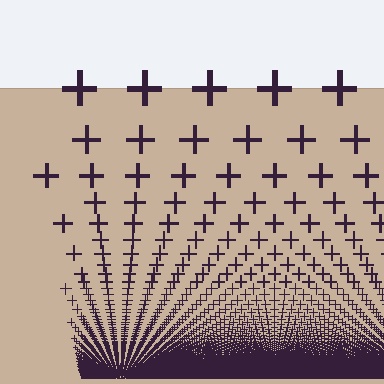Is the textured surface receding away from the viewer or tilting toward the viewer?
The surface appears to tilt toward the viewer. Texture elements get larger and sparser toward the top.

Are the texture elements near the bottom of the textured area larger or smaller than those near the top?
Smaller. The gradient is inverted — elements near the bottom are smaller and denser.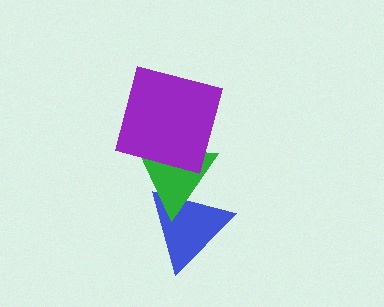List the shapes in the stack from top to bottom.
From top to bottom: the purple square, the green triangle, the blue triangle.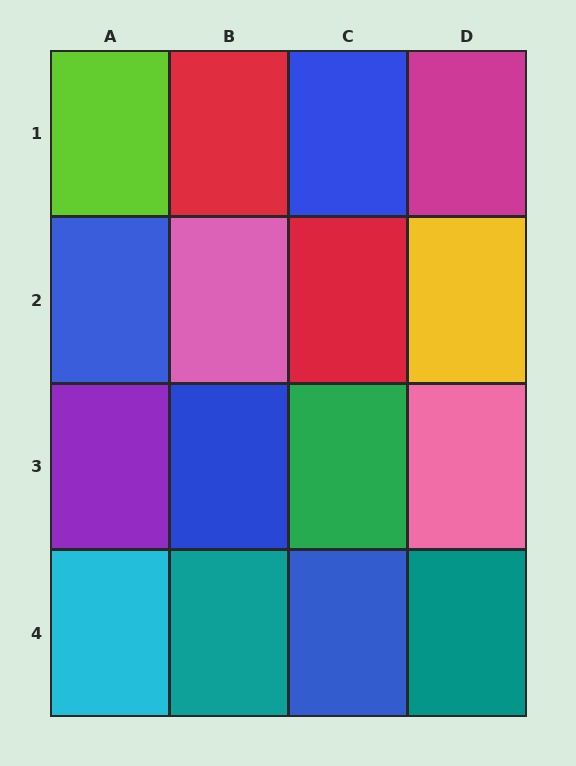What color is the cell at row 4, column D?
Teal.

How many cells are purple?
1 cell is purple.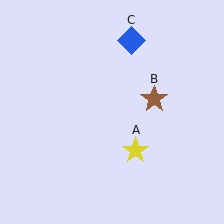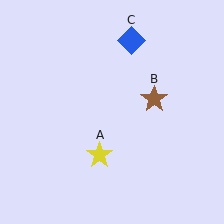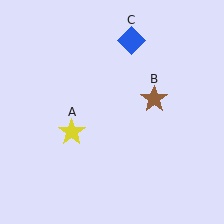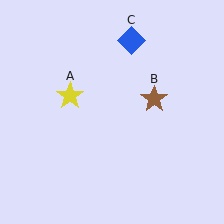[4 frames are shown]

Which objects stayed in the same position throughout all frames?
Brown star (object B) and blue diamond (object C) remained stationary.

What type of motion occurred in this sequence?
The yellow star (object A) rotated clockwise around the center of the scene.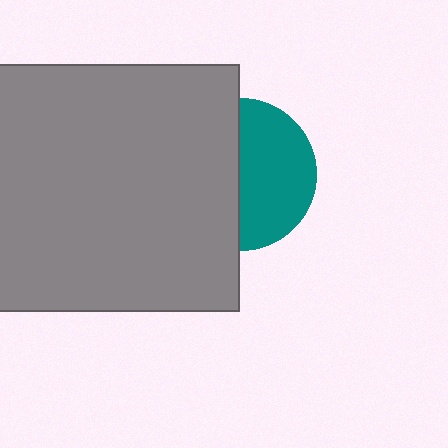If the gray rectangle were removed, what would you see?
You would see the complete teal circle.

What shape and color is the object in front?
The object in front is a gray rectangle.